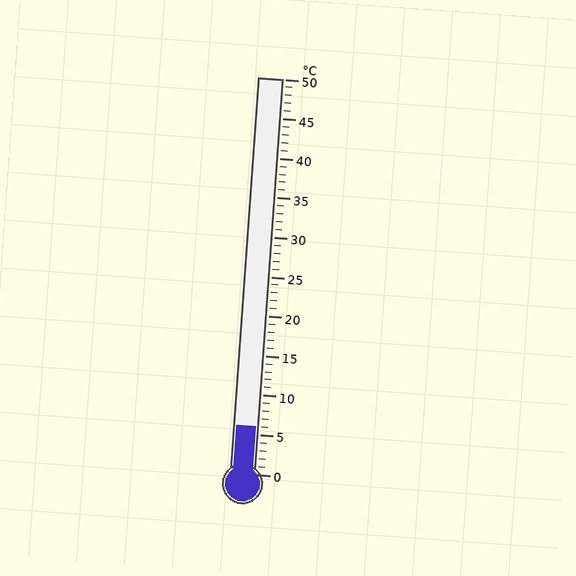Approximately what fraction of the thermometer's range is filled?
The thermometer is filled to approximately 10% of its range.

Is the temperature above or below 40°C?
The temperature is below 40°C.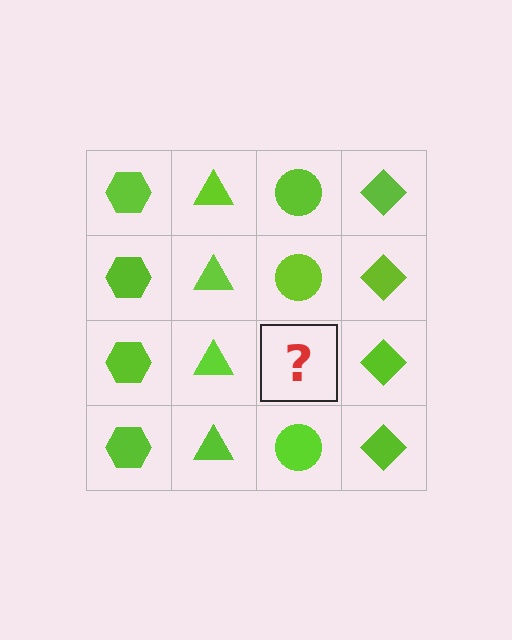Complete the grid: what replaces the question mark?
The question mark should be replaced with a lime circle.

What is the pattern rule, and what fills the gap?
The rule is that each column has a consistent shape. The gap should be filled with a lime circle.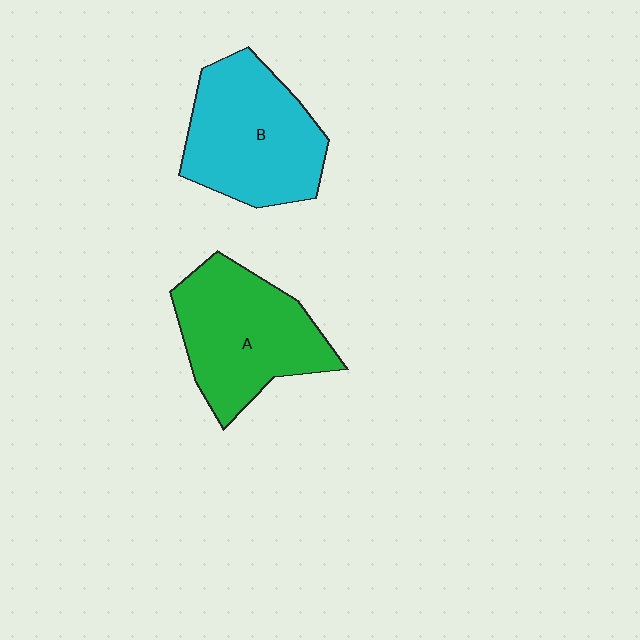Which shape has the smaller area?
Shape A (green).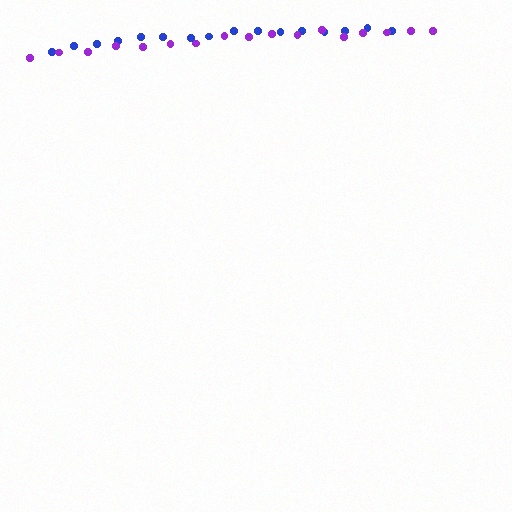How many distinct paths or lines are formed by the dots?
There are 2 distinct paths.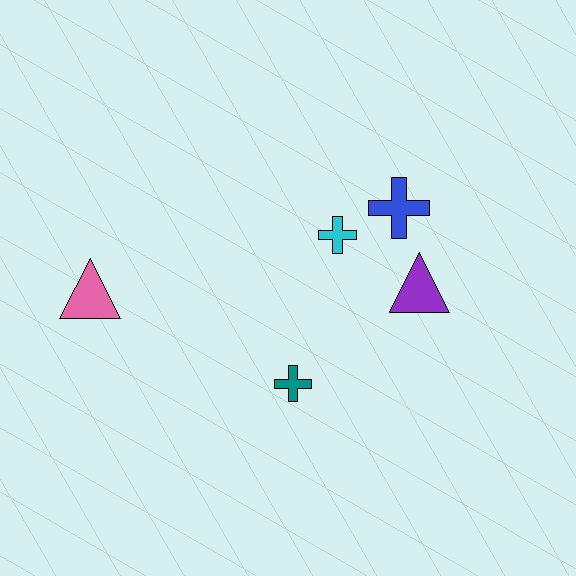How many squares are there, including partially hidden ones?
There are no squares.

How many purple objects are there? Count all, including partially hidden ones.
There is 1 purple object.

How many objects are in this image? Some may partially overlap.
There are 5 objects.